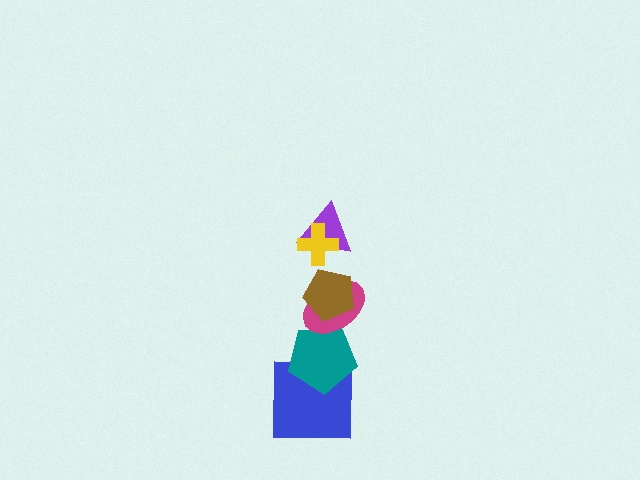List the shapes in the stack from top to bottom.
From top to bottom: the yellow cross, the purple triangle, the brown pentagon, the magenta ellipse, the teal pentagon, the blue square.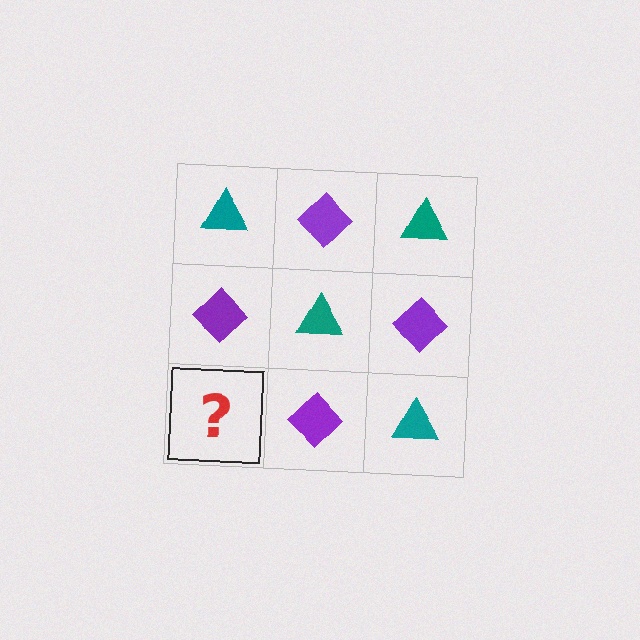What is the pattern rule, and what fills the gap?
The rule is that it alternates teal triangle and purple diamond in a checkerboard pattern. The gap should be filled with a teal triangle.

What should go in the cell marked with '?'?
The missing cell should contain a teal triangle.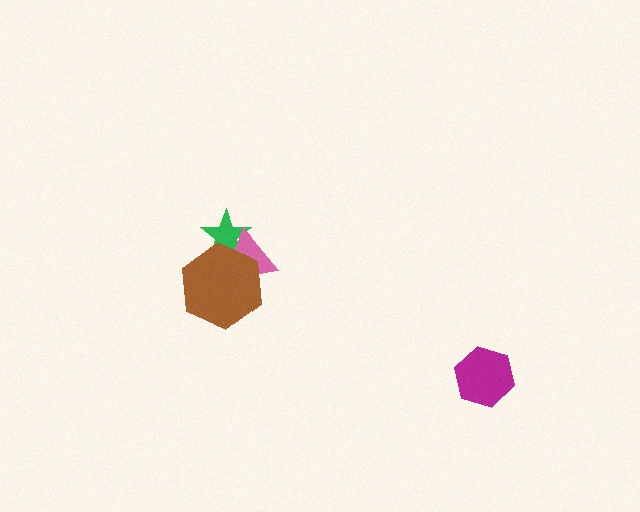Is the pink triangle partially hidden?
Yes, it is partially covered by another shape.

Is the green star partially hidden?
Yes, it is partially covered by another shape.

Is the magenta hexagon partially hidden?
No, no other shape covers it.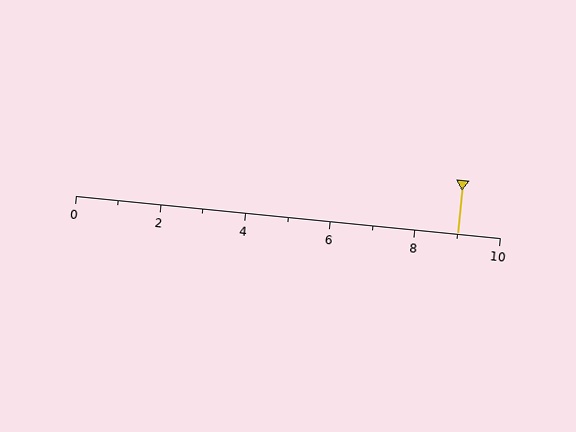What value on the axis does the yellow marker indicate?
The marker indicates approximately 9.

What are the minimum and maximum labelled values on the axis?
The axis runs from 0 to 10.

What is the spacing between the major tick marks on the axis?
The major ticks are spaced 2 apart.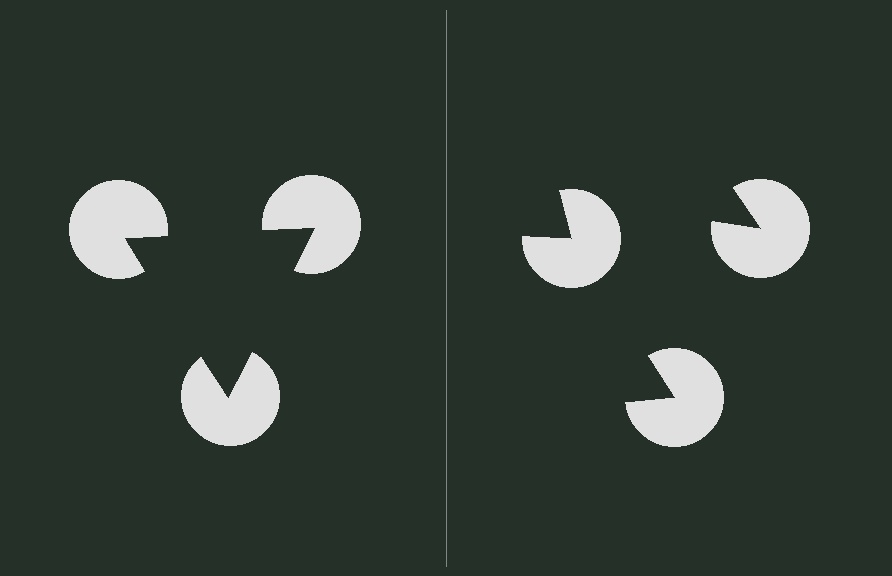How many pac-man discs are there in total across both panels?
6 — 3 on each side.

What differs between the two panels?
The pac-man discs are positioned identically on both sides; only the wedge orientations differ. On the left they align to a triangle; on the right they are misaligned.